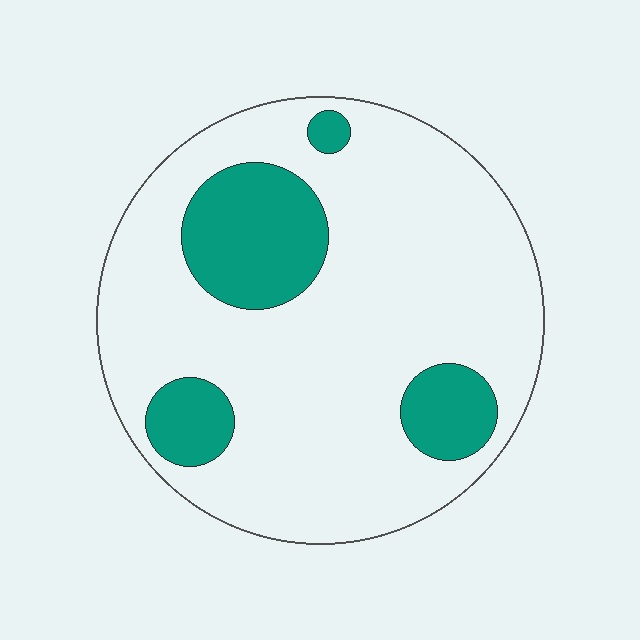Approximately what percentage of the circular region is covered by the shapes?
Approximately 20%.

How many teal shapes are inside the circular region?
4.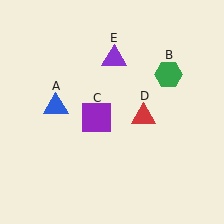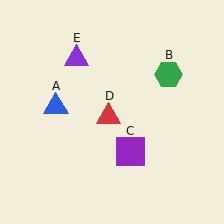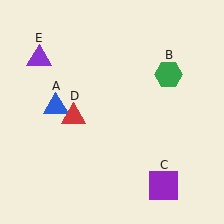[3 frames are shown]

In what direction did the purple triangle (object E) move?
The purple triangle (object E) moved left.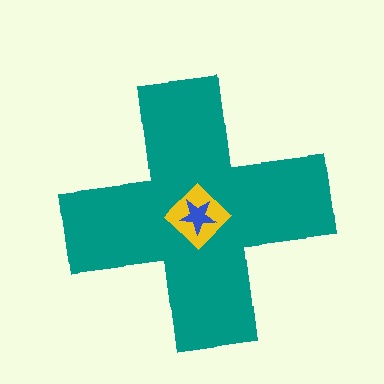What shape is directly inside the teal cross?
The yellow diamond.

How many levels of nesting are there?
3.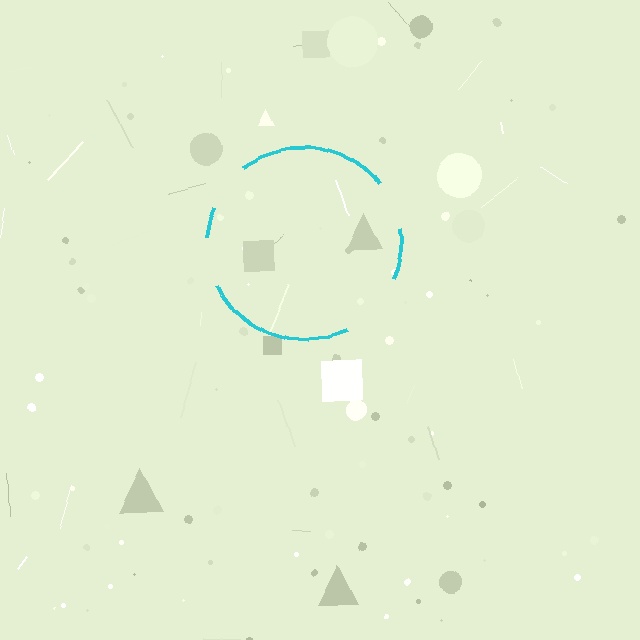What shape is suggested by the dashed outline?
The dashed outline suggests a circle.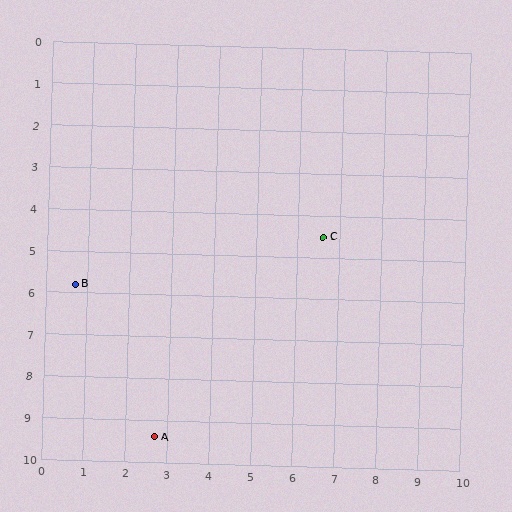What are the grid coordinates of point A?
Point A is at approximately (2.7, 9.4).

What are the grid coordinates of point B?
Point B is at approximately (0.7, 5.8).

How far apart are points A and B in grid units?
Points A and B are about 4.1 grid units apart.